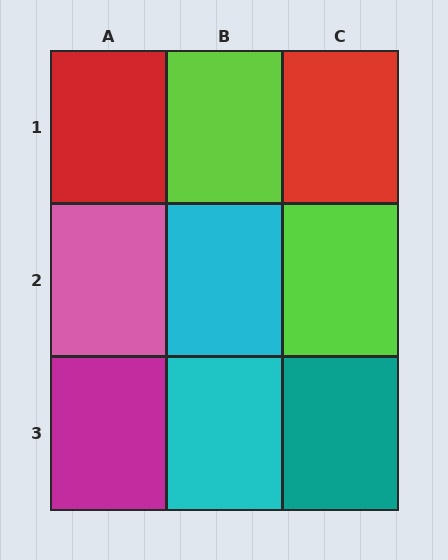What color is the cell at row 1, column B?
Lime.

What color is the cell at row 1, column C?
Red.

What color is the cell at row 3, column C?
Teal.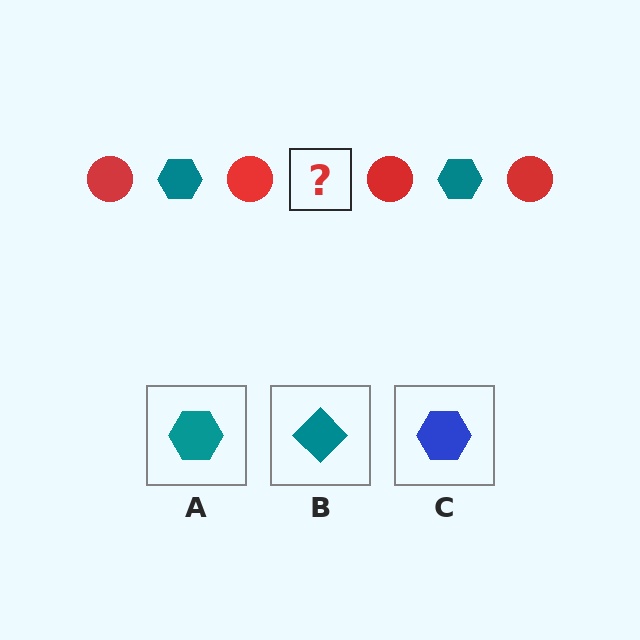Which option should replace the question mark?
Option A.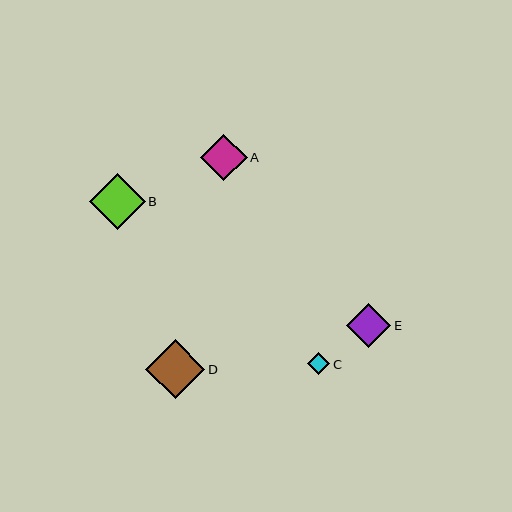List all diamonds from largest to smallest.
From largest to smallest: D, B, A, E, C.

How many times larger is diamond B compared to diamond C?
Diamond B is approximately 2.5 times the size of diamond C.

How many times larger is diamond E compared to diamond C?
Diamond E is approximately 2.0 times the size of diamond C.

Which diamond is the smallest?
Diamond C is the smallest with a size of approximately 22 pixels.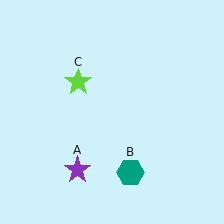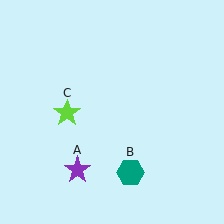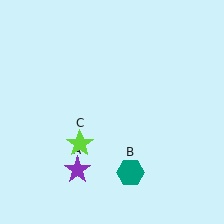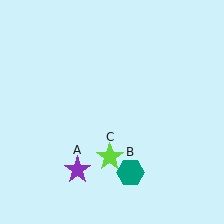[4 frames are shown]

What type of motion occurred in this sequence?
The lime star (object C) rotated counterclockwise around the center of the scene.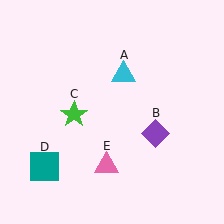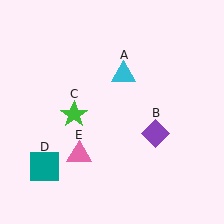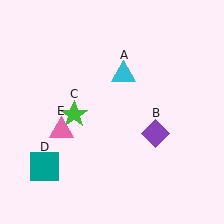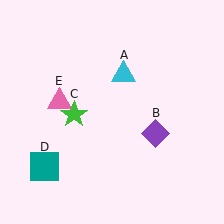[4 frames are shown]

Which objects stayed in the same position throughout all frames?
Cyan triangle (object A) and purple diamond (object B) and green star (object C) and teal square (object D) remained stationary.